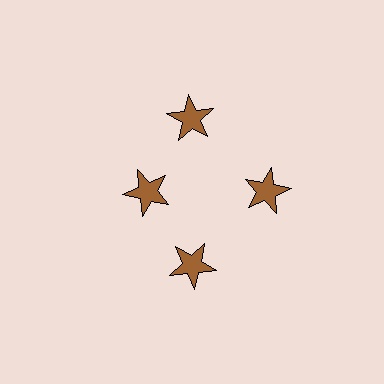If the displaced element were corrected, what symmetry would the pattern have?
It would have 4-fold rotational symmetry — the pattern would map onto itself every 90 degrees.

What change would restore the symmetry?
The symmetry would be restored by moving it outward, back onto the ring so that all 4 stars sit at equal angles and equal distance from the center.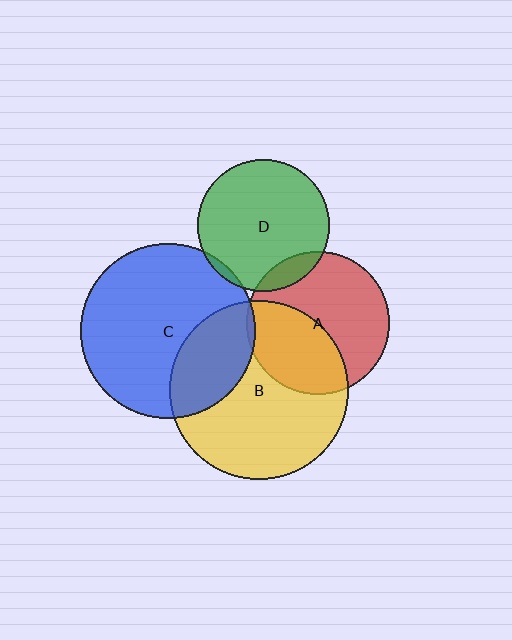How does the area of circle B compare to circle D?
Approximately 1.8 times.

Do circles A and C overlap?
Yes.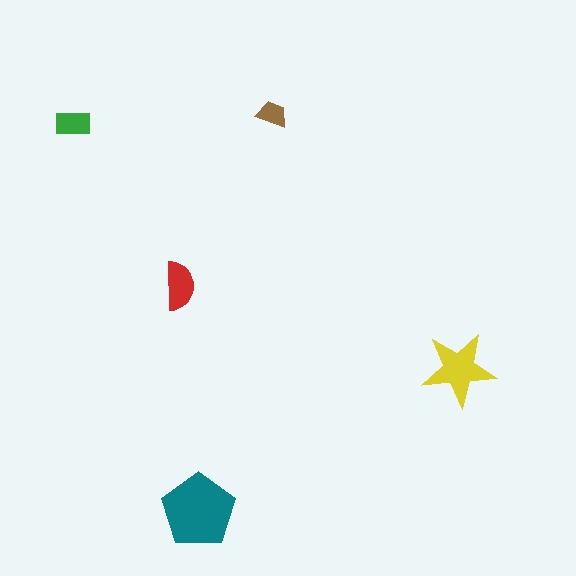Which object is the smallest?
The brown trapezoid.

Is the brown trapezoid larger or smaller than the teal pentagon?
Smaller.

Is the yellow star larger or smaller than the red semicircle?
Larger.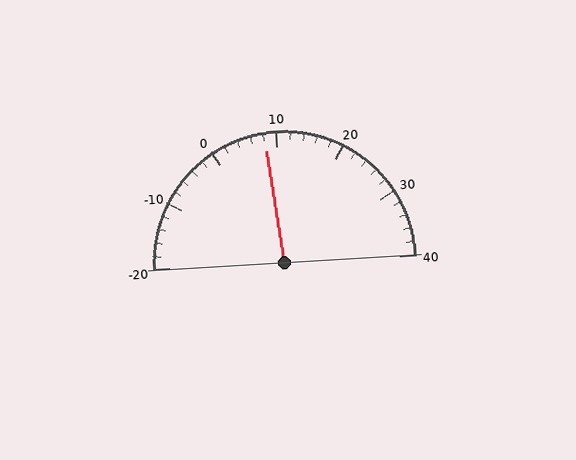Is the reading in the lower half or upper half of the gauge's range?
The reading is in the lower half of the range (-20 to 40).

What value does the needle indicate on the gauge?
The needle indicates approximately 8.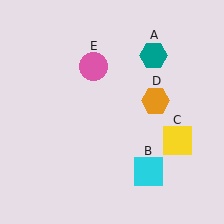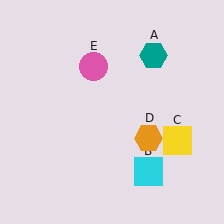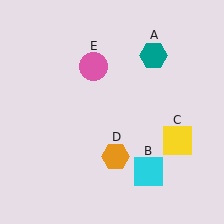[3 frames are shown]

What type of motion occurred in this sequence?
The orange hexagon (object D) rotated clockwise around the center of the scene.